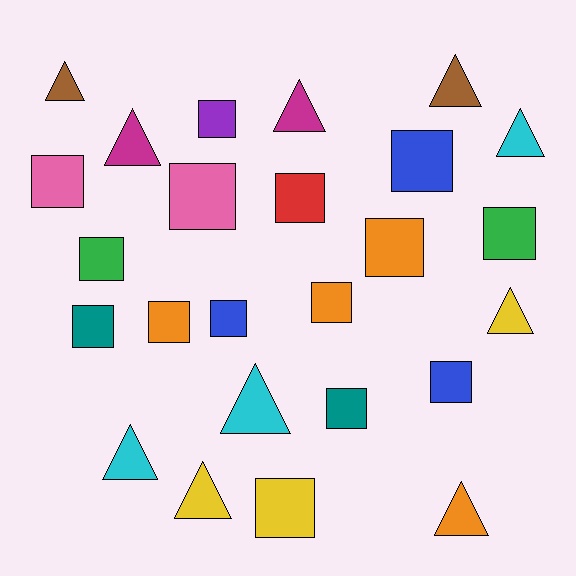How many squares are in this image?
There are 15 squares.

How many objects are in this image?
There are 25 objects.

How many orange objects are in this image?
There are 4 orange objects.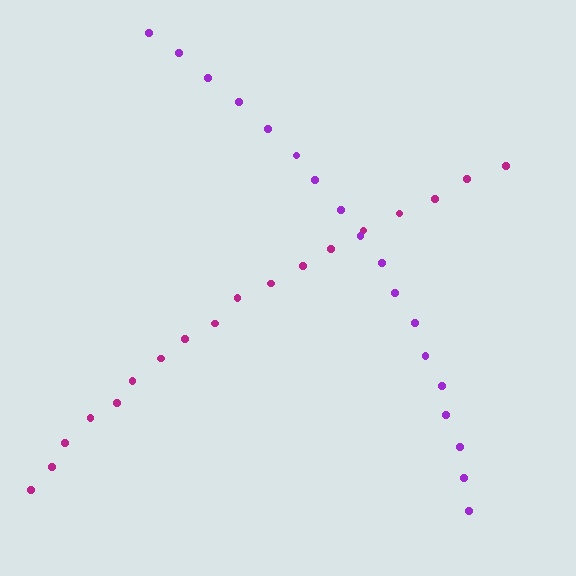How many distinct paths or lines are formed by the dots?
There are 2 distinct paths.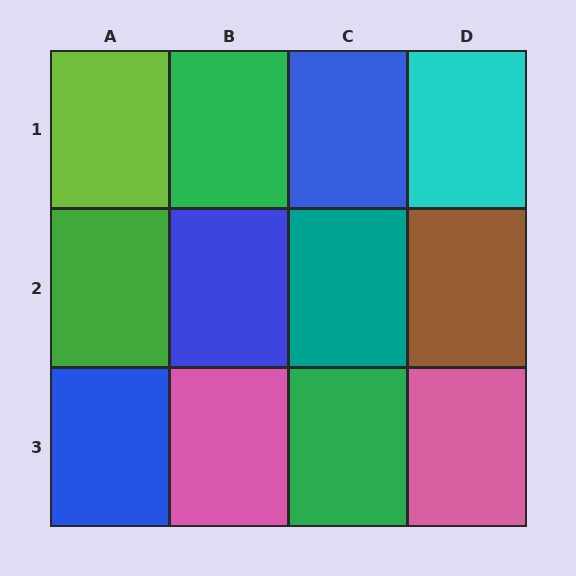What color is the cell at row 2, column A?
Green.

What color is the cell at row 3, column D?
Pink.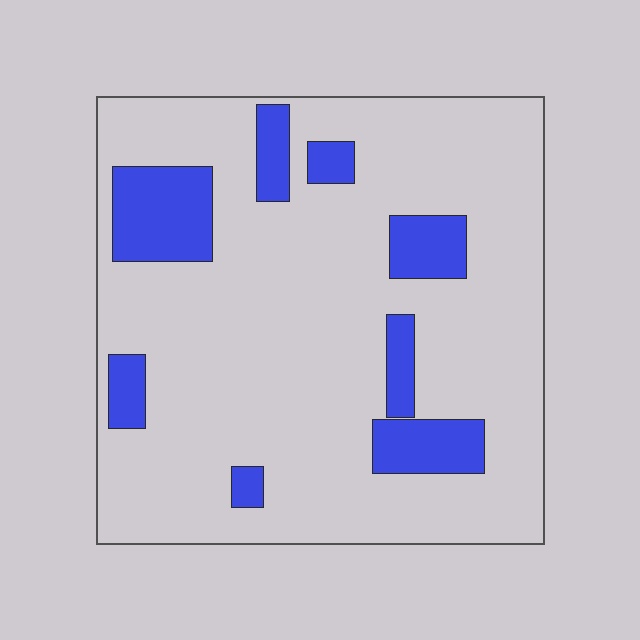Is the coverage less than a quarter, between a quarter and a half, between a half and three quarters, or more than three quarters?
Less than a quarter.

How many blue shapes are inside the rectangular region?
8.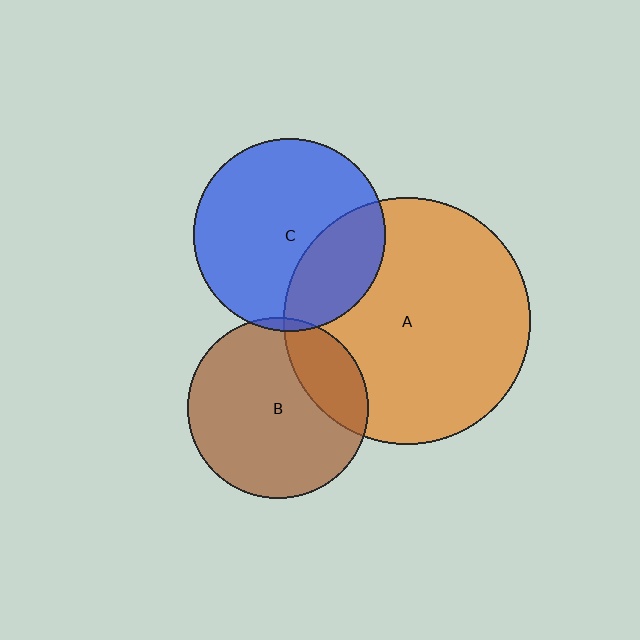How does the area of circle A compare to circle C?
Approximately 1.6 times.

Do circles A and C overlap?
Yes.